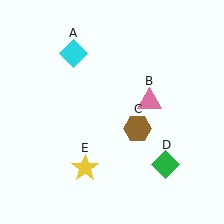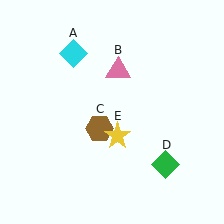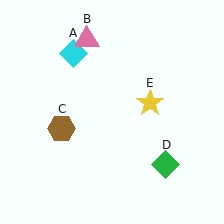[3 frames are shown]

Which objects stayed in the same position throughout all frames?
Cyan diamond (object A) and green diamond (object D) remained stationary.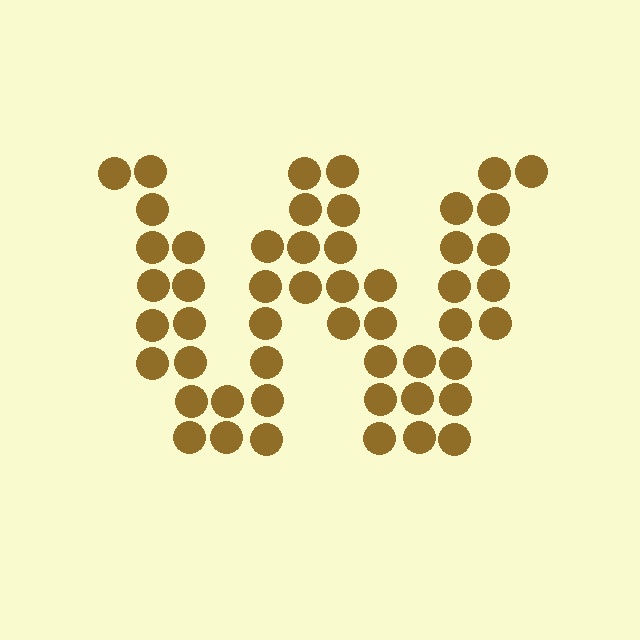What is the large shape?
The large shape is the letter W.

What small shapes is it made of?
It is made of small circles.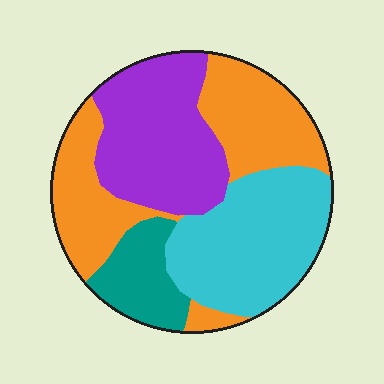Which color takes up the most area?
Orange, at roughly 35%.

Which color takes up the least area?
Teal, at roughly 10%.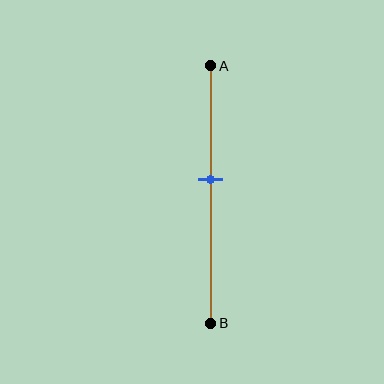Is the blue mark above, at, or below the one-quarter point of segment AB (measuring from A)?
The blue mark is below the one-quarter point of segment AB.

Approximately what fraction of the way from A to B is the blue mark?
The blue mark is approximately 45% of the way from A to B.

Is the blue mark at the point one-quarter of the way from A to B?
No, the mark is at about 45% from A, not at the 25% one-quarter point.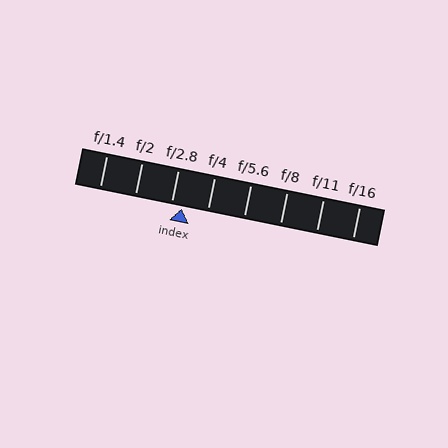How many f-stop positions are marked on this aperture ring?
There are 8 f-stop positions marked.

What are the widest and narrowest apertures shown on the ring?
The widest aperture shown is f/1.4 and the narrowest is f/16.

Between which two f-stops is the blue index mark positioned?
The index mark is between f/2.8 and f/4.